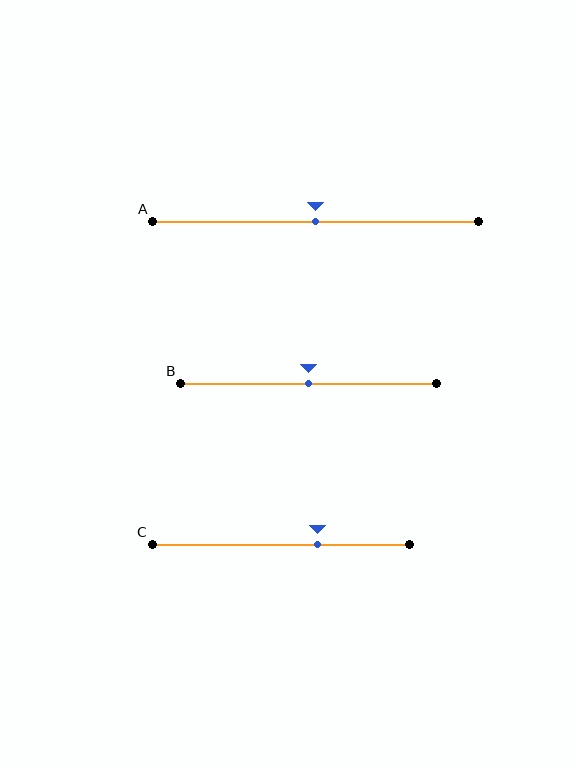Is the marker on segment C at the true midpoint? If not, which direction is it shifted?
No, the marker on segment C is shifted to the right by about 14% of the segment length.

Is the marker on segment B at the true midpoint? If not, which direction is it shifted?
Yes, the marker on segment B is at the true midpoint.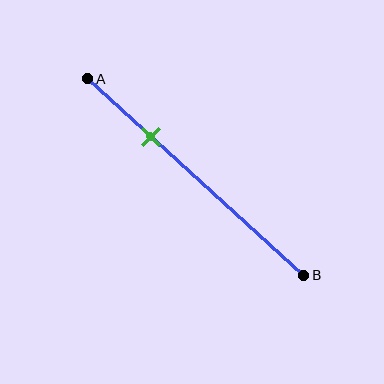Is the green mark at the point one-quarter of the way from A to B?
No, the mark is at about 30% from A, not at the 25% one-quarter point.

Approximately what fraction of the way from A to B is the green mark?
The green mark is approximately 30% of the way from A to B.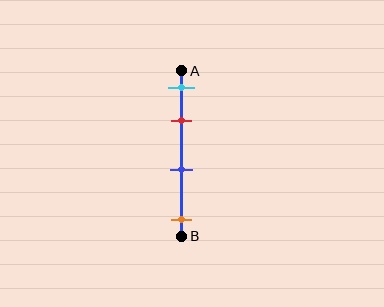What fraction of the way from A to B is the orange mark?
The orange mark is approximately 90% (0.9) of the way from A to B.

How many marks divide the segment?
There are 4 marks dividing the segment.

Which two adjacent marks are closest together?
The cyan and red marks are the closest adjacent pair.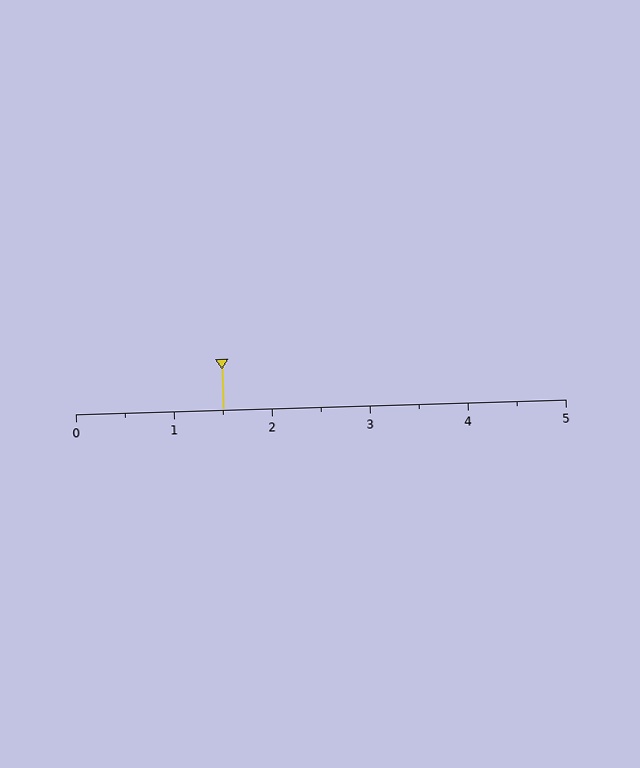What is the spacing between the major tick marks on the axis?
The major ticks are spaced 1 apart.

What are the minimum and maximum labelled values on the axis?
The axis runs from 0 to 5.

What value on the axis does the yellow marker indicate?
The marker indicates approximately 1.5.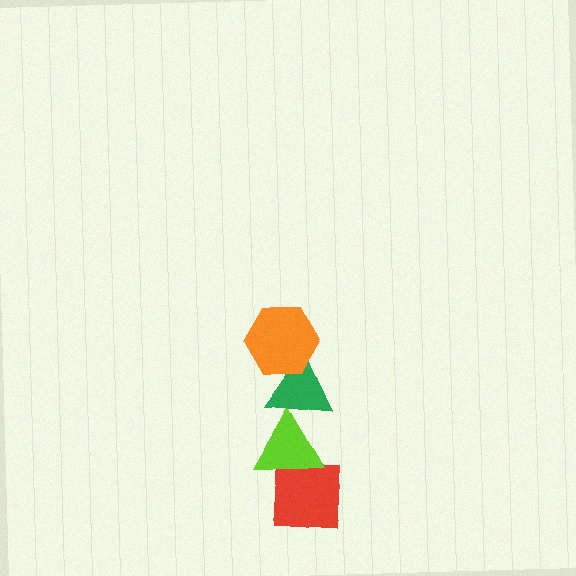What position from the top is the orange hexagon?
The orange hexagon is 1st from the top.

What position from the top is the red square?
The red square is 4th from the top.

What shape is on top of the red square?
The lime triangle is on top of the red square.